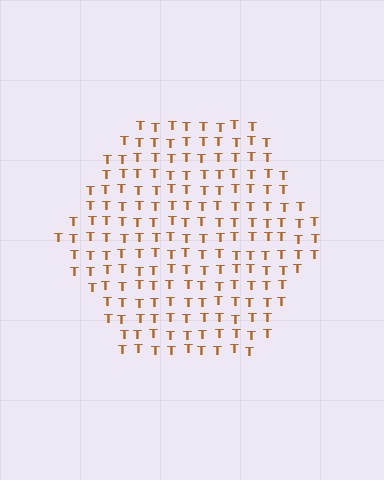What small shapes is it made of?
It is made of small letter T's.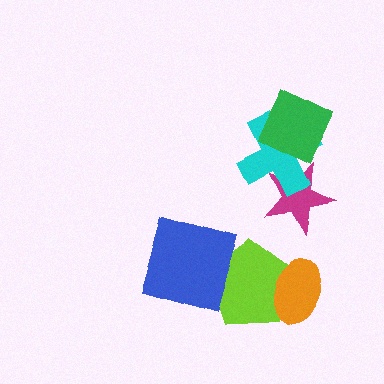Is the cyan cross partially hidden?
Yes, it is partially covered by another shape.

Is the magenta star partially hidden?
Yes, it is partially covered by another shape.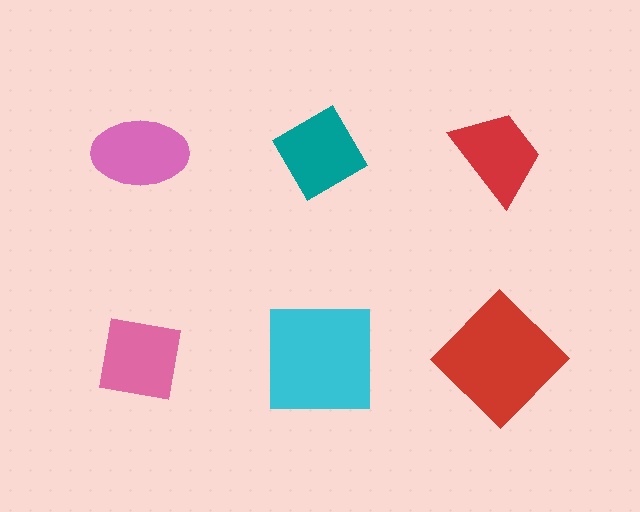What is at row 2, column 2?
A cyan square.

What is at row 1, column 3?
A red trapezoid.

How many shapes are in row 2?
3 shapes.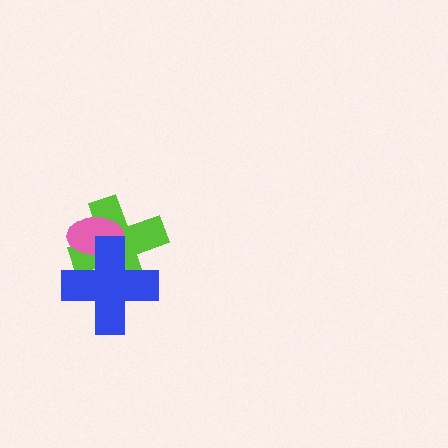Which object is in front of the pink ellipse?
The blue cross is in front of the pink ellipse.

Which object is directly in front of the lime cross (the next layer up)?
The pink ellipse is directly in front of the lime cross.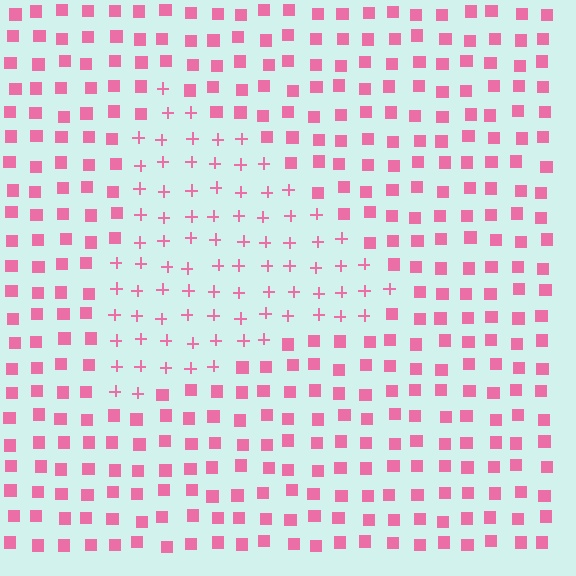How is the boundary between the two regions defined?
The boundary is defined by a change in element shape: plus signs inside vs. squares outside. All elements share the same color and spacing.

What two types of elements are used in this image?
The image uses plus signs inside the triangle region and squares outside it.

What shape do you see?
I see a triangle.